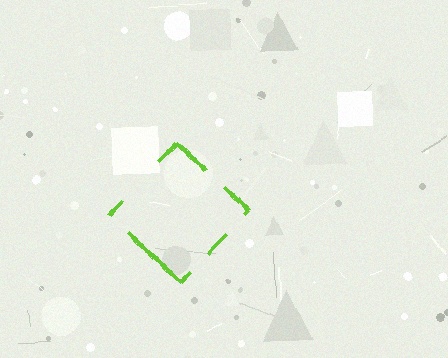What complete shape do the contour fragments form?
The contour fragments form a diamond.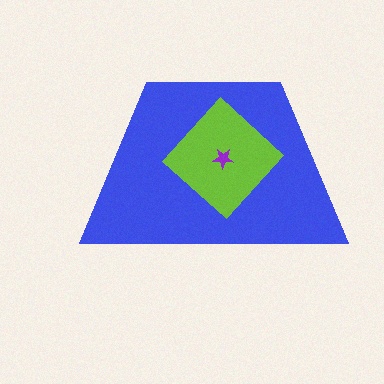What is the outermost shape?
The blue trapezoid.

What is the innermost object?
The purple star.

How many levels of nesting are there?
3.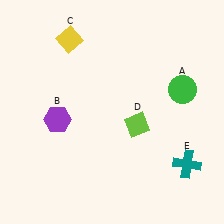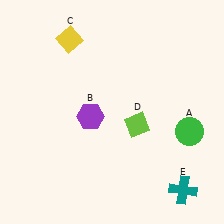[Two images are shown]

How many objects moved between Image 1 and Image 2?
3 objects moved between the two images.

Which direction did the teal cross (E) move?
The teal cross (E) moved down.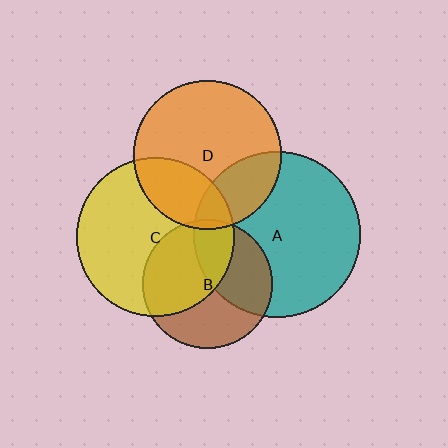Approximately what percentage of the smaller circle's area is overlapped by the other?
Approximately 25%.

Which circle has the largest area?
Circle A (teal).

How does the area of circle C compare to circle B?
Approximately 1.5 times.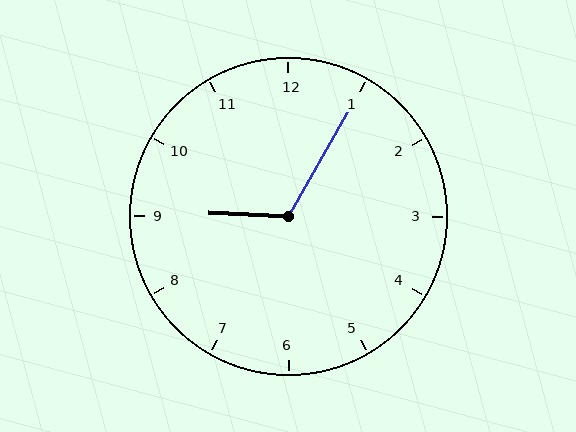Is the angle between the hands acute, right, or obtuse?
It is obtuse.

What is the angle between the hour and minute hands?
Approximately 118 degrees.